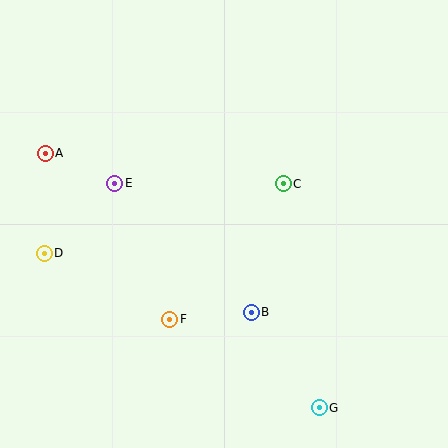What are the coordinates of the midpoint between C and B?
The midpoint between C and B is at (267, 248).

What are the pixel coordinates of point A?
Point A is at (45, 153).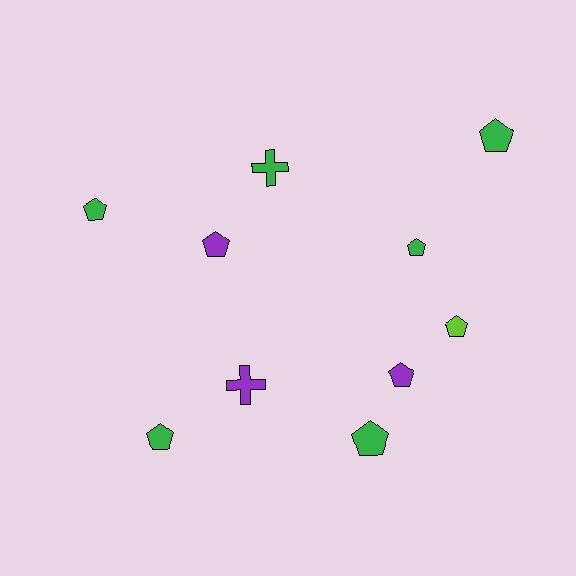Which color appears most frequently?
Green, with 6 objects.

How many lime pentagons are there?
There is 1 lime pentagon.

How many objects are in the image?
There are 10 objects.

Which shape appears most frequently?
Pentagon, with 8 objects.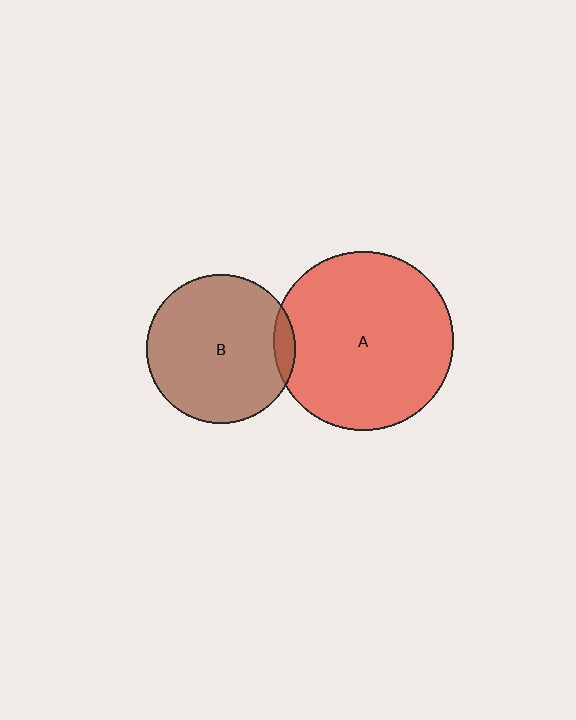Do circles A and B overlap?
Yes.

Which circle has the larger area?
Circle A (red).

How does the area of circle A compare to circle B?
Approximately 1.5 times.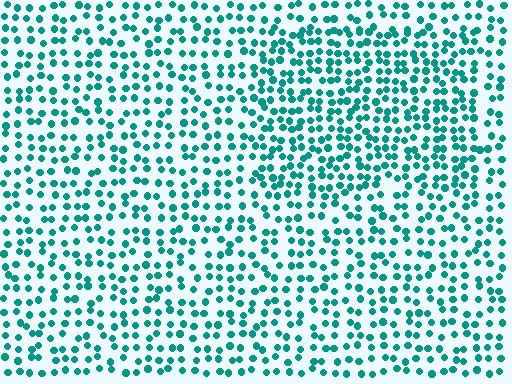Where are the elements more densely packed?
The elements are more densely packed inside the rectangle boundary.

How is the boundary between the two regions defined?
The boundary is defined by a change in element density (approximately 1.5x ratio). All elements are the same color, size, and shape.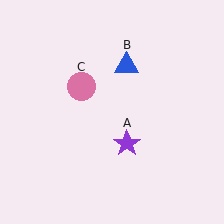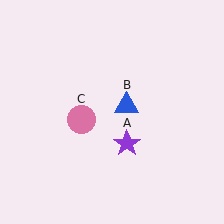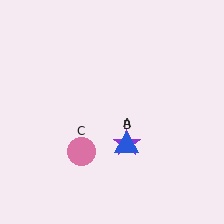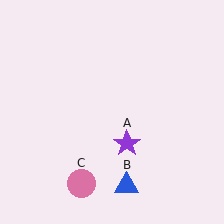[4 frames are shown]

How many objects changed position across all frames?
2 objects changed position: blue triangle (object B), pink circle (object C).